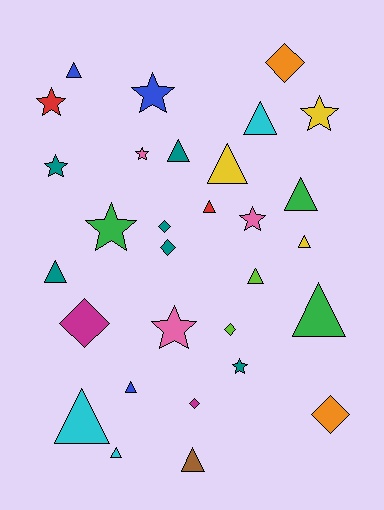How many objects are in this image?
There are 30 objects.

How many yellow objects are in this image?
There are 3 yellow objects.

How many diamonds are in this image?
There are 7 diamonds.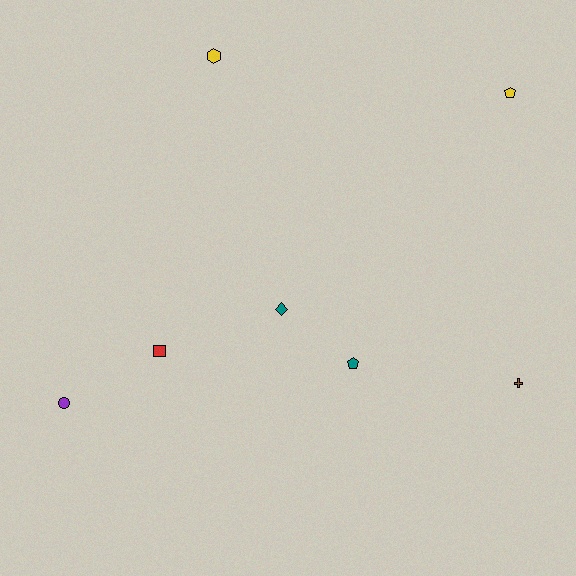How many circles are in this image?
There is 1 circle.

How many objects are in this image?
There are 7 objects.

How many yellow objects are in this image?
There are 2 yellow objects.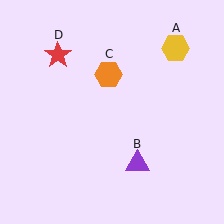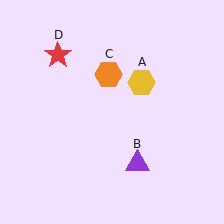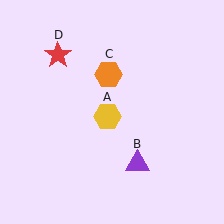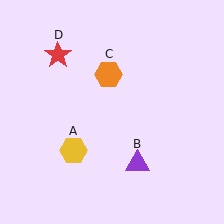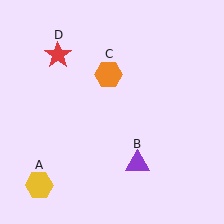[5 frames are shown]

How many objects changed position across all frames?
1 object changed position: yellow hexagon (object A).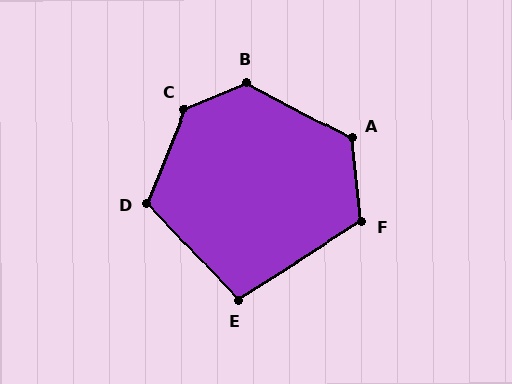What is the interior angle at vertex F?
Approximately 116 degrees (obtuse).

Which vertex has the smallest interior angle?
E, at approximately 101 degrees.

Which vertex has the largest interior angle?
C, at approximately 134 degrees.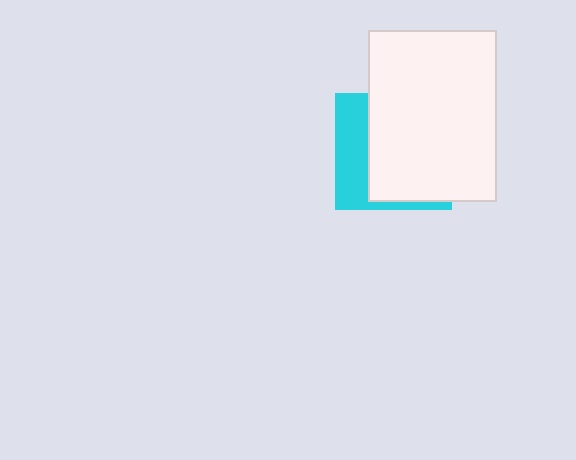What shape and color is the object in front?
The object in front is a white rectangle.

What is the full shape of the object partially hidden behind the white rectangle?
The partially hidden object is a cyan square.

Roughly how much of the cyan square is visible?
A small part of it is visible (roughly 33%).